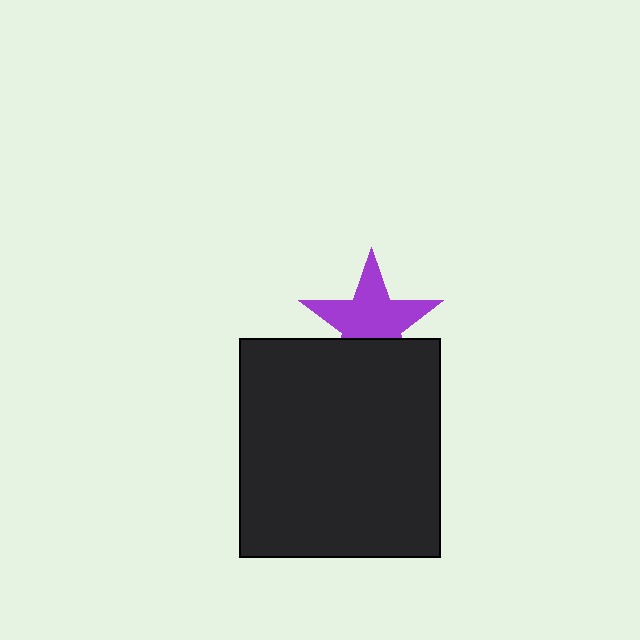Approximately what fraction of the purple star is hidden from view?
Roughly 32% of the purple star is hidden behind the black rectangle.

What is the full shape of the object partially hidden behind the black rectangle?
The partially hidden object is a purple star.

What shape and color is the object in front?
The object in front is a black rectangle.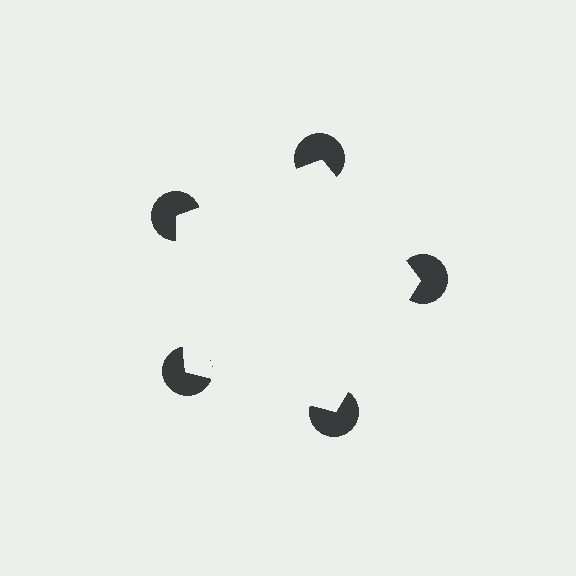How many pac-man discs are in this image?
There are 5 — one at each vertex of the illusory pentagon.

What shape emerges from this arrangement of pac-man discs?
An illusory pentagon — its edges are inferred from the aligned wedge cuts in the pac-man discs, not physically drawn.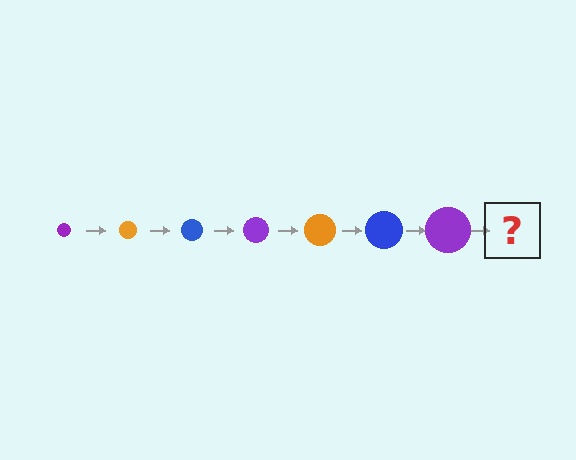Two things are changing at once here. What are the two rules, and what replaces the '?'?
The two rules are that the circle grows larger each step and the color cycles through purple, orange, and blue. The '?' should be an orange circle, larger than the previous one.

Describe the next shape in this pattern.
It should be an orange circle, larger than the previous one.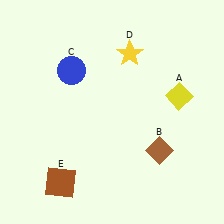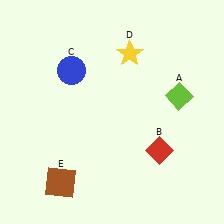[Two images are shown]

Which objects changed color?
A changed from yellow to lime. B changed from brown to red.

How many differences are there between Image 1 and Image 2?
There are 2 differences between the two images.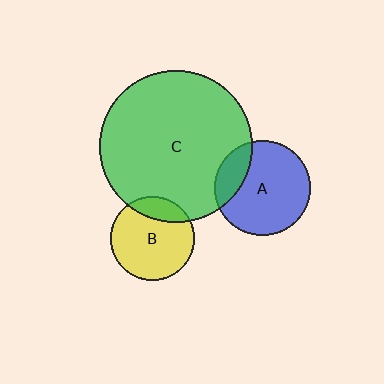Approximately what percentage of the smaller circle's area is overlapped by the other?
Approximately 20%.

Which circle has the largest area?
Circle C (green).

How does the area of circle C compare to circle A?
Approximately 2.5 times.